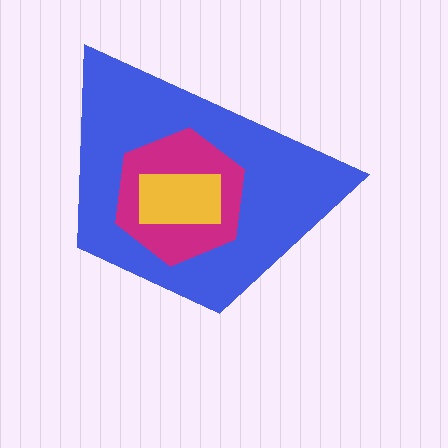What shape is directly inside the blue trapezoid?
The magenta hexagon.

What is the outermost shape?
The blue trapezoid.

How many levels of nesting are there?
3.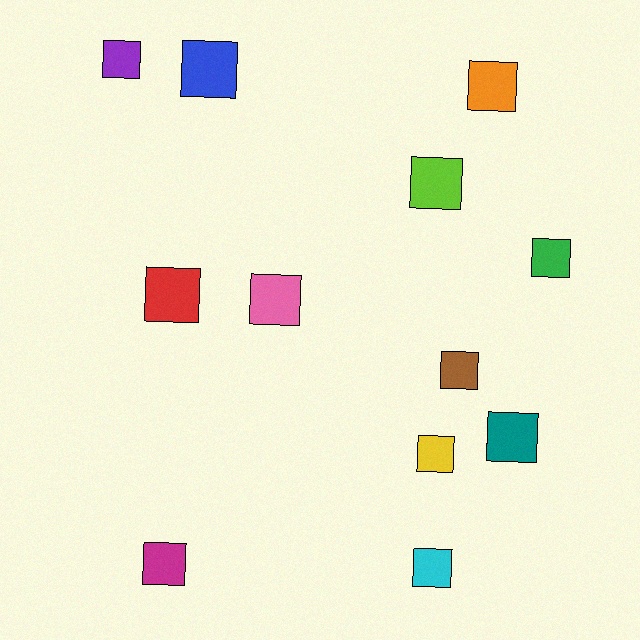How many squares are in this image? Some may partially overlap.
There are 12 squares.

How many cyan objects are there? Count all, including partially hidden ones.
There is 1 cyan object.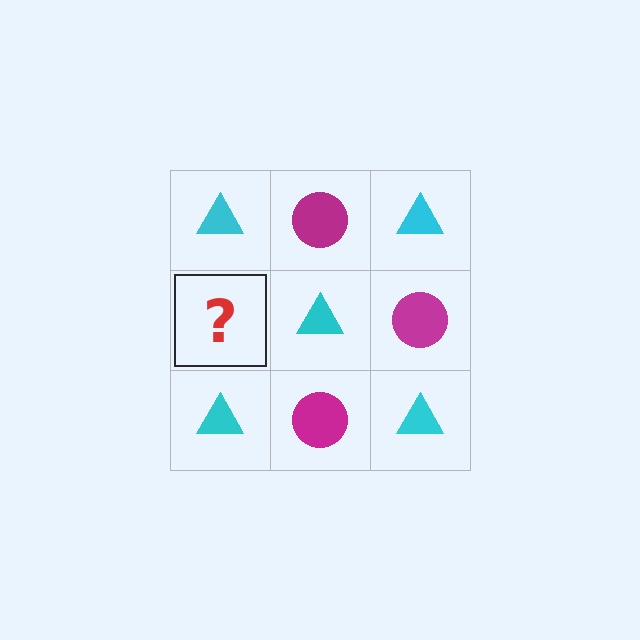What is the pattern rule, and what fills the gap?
The rule is that it alternates cyan triangle and magenta circle in a checkerboard pattern. The gap should be filled with a magenta circle.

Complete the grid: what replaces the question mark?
The question mark should be replaced with a magenta circle.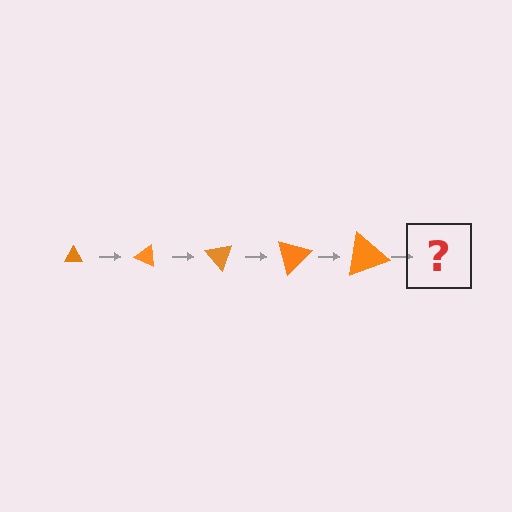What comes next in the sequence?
The next element should be a triangle, larger than the previous one and rotated 125 degrees from the start.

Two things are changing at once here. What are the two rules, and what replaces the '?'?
The two rules are that the triangle grows larger each step and it rotates 25 degrees each step. The '?' should be a triangle, larger than the previous one and rotated 125 degrees from the start.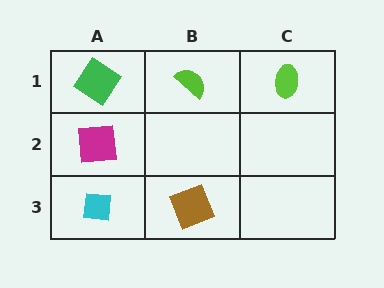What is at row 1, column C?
A lime ellipse.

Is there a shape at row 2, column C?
No, that cell is empty.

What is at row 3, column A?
A cyan square.